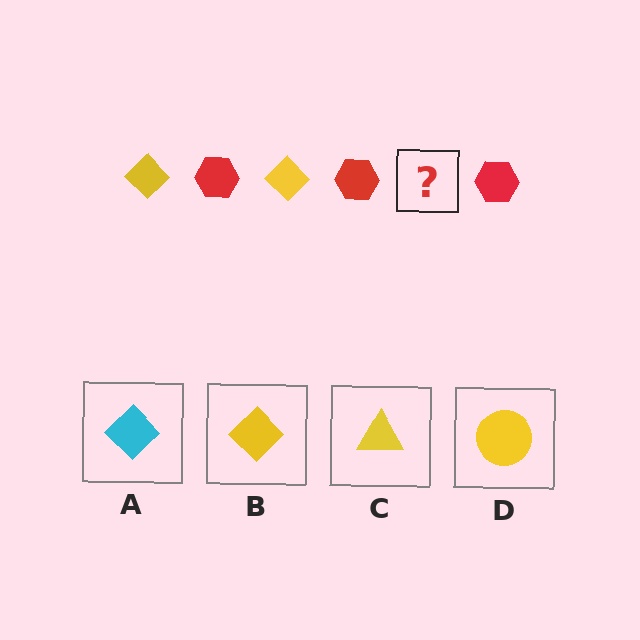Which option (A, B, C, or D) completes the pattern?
B.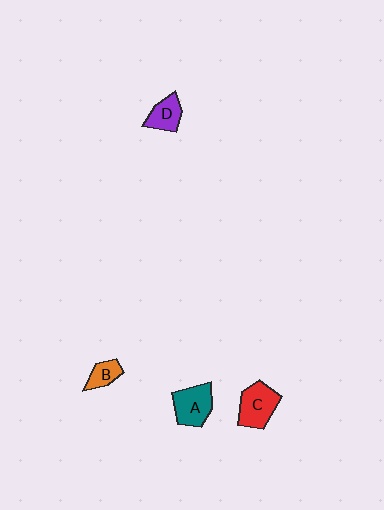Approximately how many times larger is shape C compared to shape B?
Approximately 1.9 times.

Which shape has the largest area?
Shape C (red).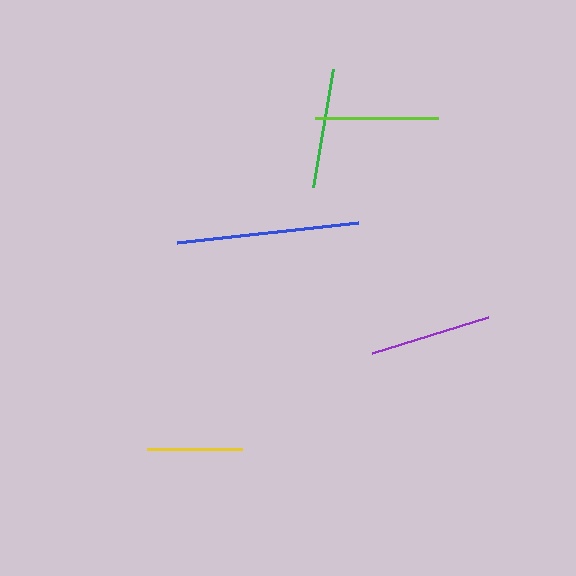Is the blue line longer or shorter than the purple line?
The blue line is longer than the purple line.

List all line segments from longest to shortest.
From longest to shortest: blue, lime, purple, green, yellow.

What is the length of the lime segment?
The lime segment is approximately 124 pixels long.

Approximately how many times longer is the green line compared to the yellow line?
The green line is approximately 1.2 times the length of the yellow line.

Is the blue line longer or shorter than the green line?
The blue line is longer than the green line.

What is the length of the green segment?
The green segment is approximately 119 pixels long.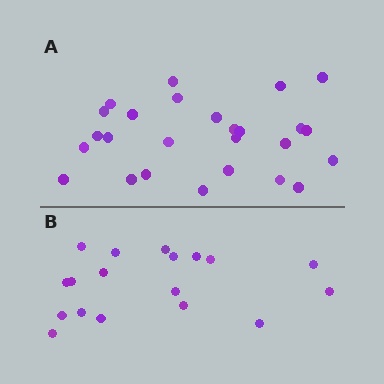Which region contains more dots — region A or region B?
Region A (the top region) has more dots.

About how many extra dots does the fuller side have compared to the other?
Region A has roughly 8 or so more dots than region B.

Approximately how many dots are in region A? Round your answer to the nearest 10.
About 30 dots. (The exact count is 26, which rounds to 30.)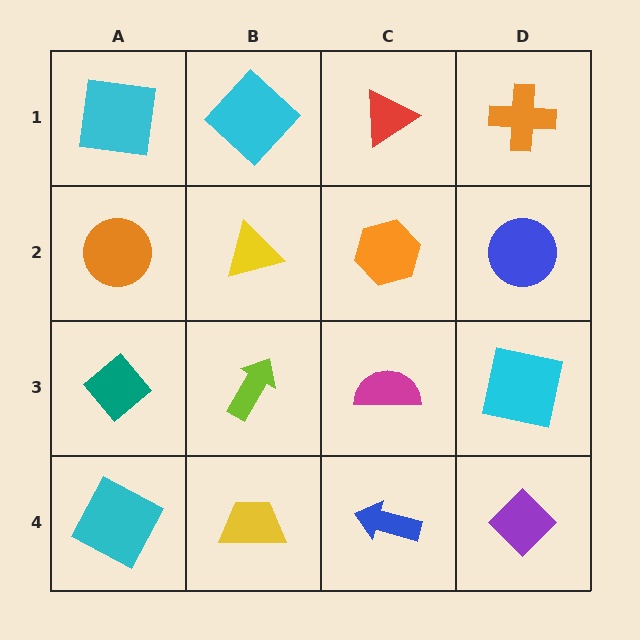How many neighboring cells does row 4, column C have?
3.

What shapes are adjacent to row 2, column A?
A cyan square (row 1, column A), a teal diamond (row 3, column A), a yellow triangle (row 2, column B).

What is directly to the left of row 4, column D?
A blue arrow.